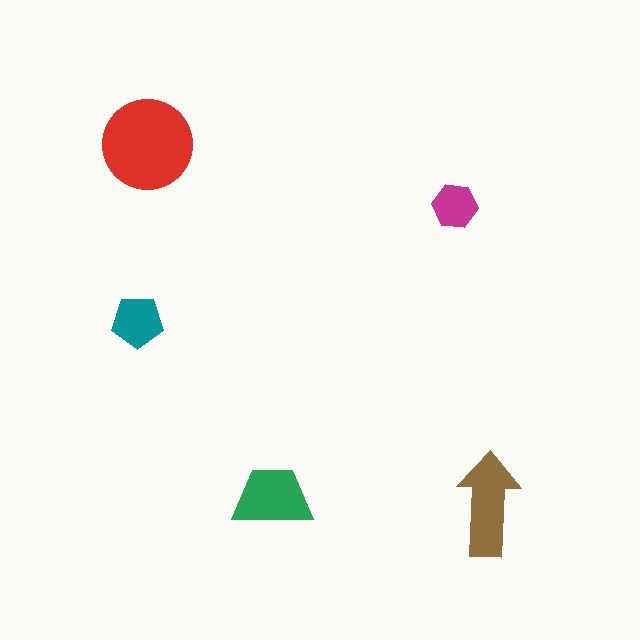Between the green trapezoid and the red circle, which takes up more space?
The red circle.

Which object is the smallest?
The magenta hexagon.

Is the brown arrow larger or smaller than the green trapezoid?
Larger.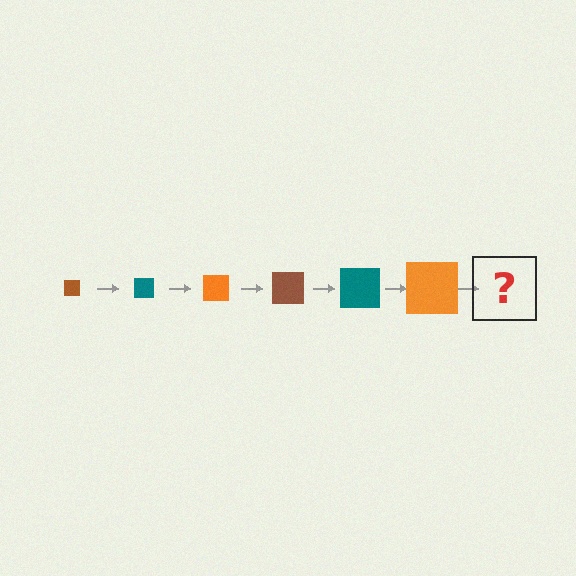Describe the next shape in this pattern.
It should be a brown square, larger than the previous one.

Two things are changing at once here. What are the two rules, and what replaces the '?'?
The two rules are that the square grows larger each step and the color cycles through brown, teal, and orange. The '?' should be a brown square, larger than the previous one.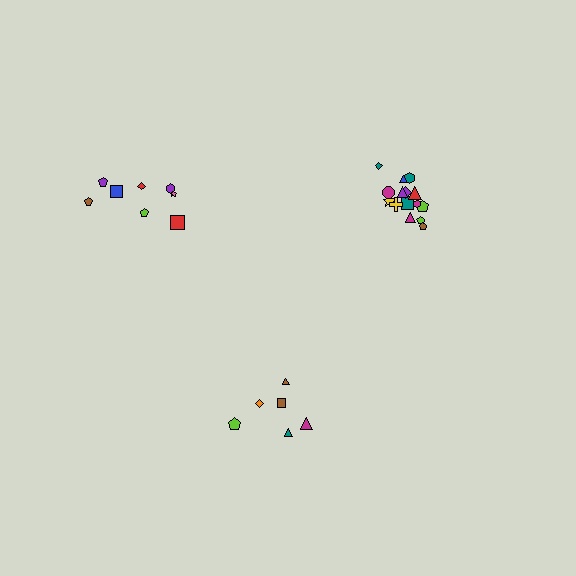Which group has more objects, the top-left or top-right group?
The top-right group.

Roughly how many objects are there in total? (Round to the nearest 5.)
Roughly 30 objects in total.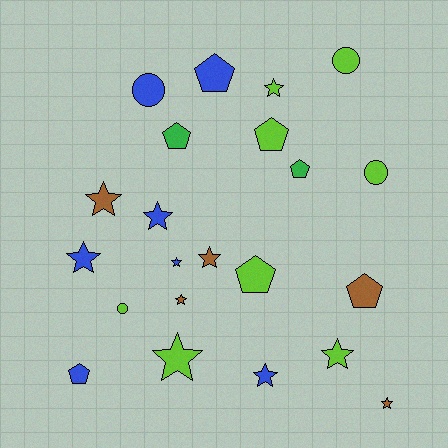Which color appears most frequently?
Lime, with 8 objects.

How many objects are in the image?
There are 22 objects.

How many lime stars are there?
There are 3 lime stars.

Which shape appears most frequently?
Star, with 11 objects.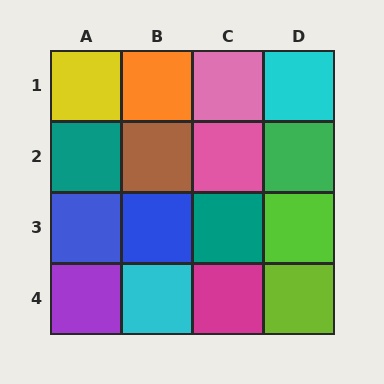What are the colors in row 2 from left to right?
Teal, brown, pink, green.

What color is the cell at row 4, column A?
Purple.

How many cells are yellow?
1 cell is yellow.